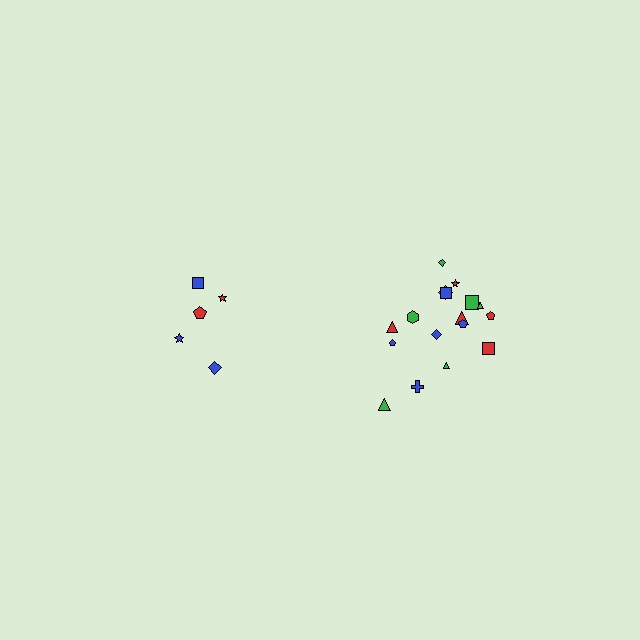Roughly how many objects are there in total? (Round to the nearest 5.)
Roughly 25 objects in total.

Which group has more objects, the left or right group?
The right group.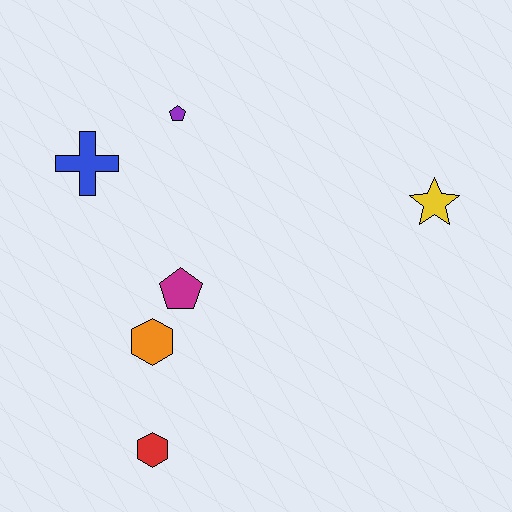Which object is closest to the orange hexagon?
The magenta pentagon is closest to the orange hexagon.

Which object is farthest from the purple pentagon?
The red hexagon is farthest from the purple pentagon.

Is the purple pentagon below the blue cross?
No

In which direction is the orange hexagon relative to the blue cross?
The orange hexagon is below the blue cross.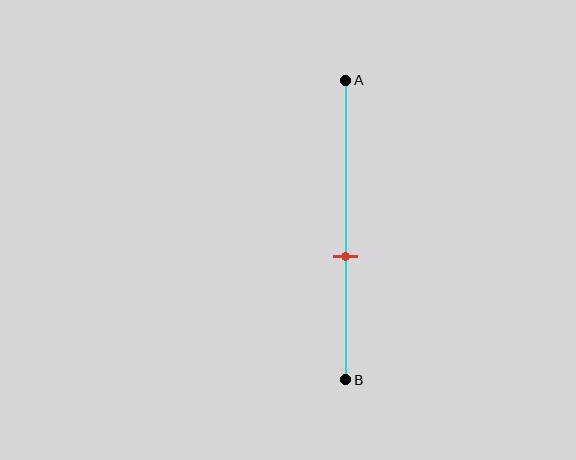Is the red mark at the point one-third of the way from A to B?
No, the mark is at about 60% from A, not at the 33% one-third point.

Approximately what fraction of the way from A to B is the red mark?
The red mark is approximately 60% of the way from A to B.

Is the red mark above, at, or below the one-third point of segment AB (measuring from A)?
The red mark is below the one-third point of segment AB.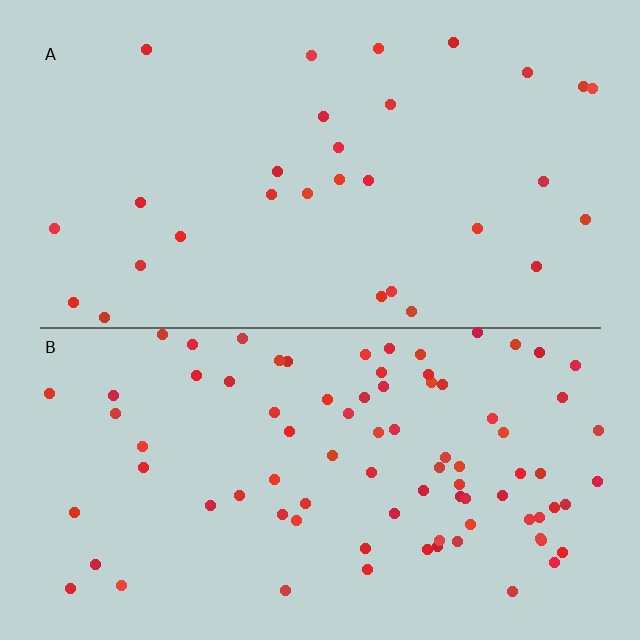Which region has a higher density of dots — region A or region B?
B (the bottom).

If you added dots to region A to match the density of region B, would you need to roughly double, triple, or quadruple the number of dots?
Approximately triple.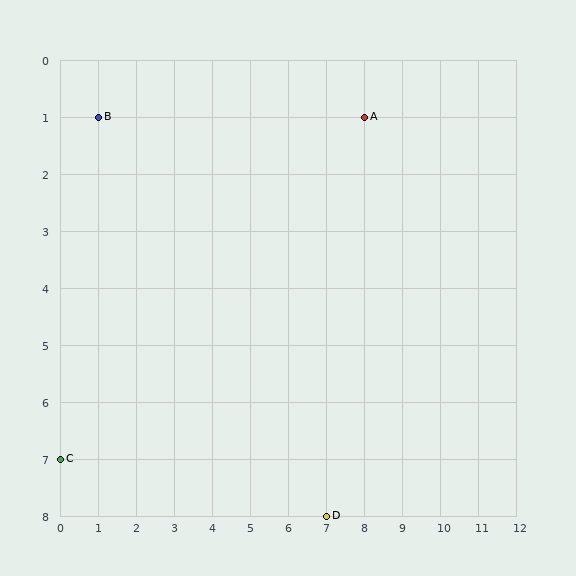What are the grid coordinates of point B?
Point B is at grid coordinates (1, 1).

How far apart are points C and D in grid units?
Points C and D are 7 columns and 1 row apart (about 7.1 grid units diagonally).